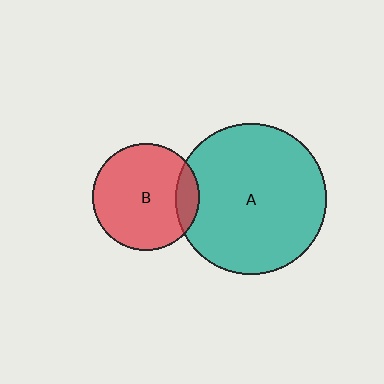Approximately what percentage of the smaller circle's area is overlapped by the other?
Approximately 15%.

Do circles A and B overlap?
Yes.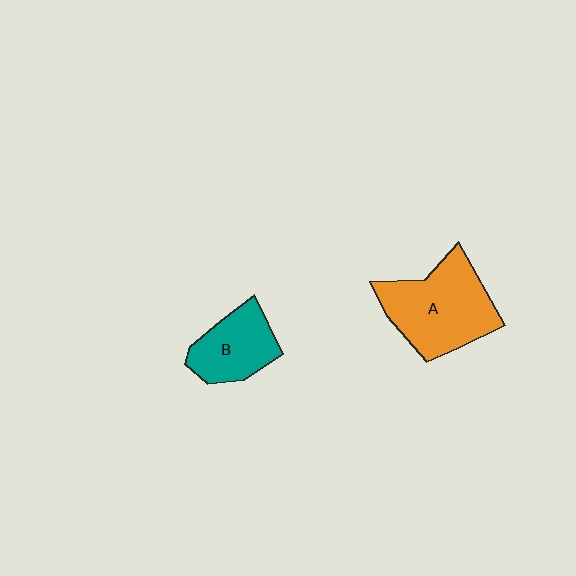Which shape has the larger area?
Shape A (orange).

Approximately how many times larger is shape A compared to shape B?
Approximately 1.6 times.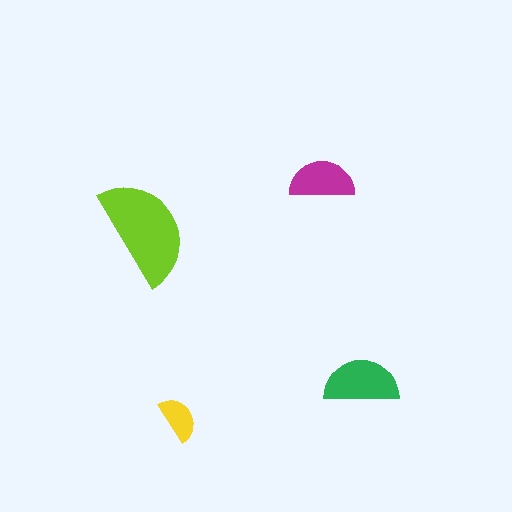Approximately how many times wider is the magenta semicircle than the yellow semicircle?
About 1.5 times wider.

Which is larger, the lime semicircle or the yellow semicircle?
The lime one.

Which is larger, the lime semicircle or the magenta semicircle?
The lime one.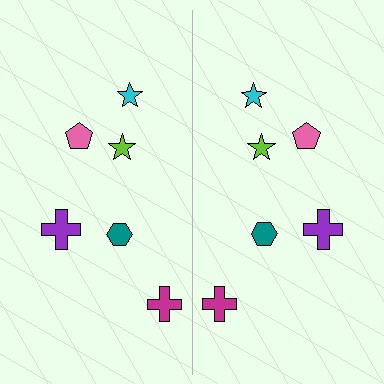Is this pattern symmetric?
Yes, this pattern has bilateral (reflection) symmetry.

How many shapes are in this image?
There are 12 shapes in this image.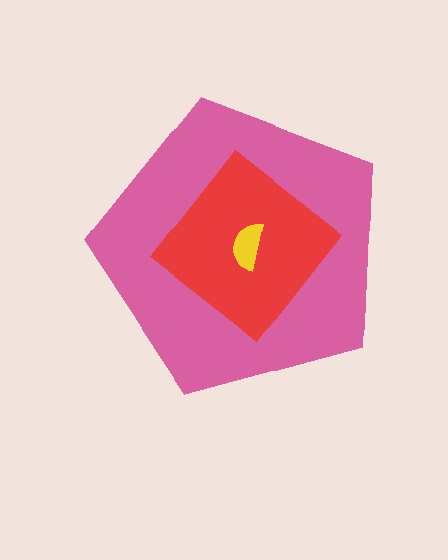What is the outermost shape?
The pink pentagon.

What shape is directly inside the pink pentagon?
The red diamond.